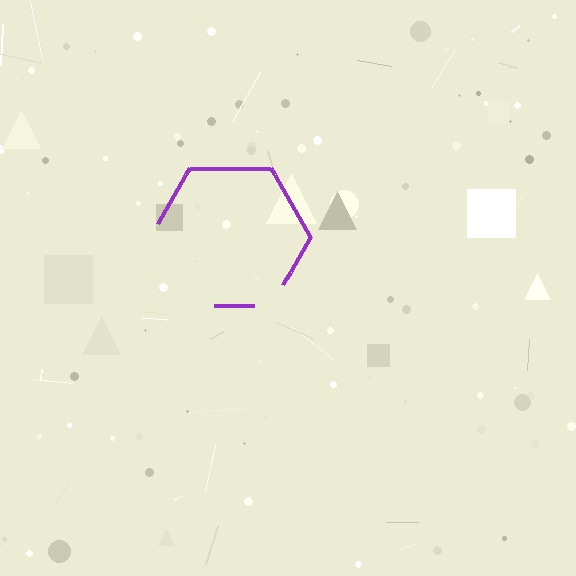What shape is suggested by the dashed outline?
The dashed outline suggests a hexagon.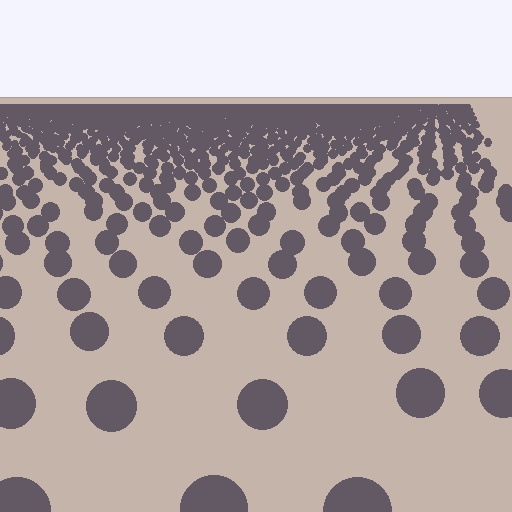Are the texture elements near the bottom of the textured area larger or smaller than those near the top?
Larger. Near the bottom, elements are closer to the viewer and appear at a bigger on-screen size.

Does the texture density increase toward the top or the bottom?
Density increases toward the top.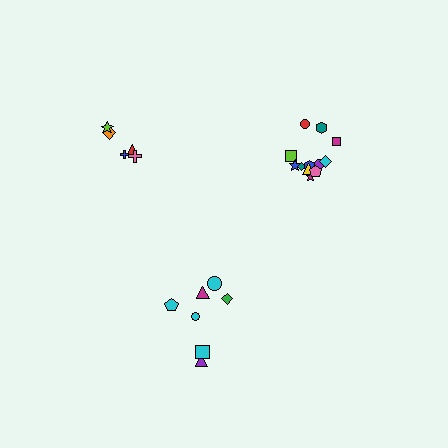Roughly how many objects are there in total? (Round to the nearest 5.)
Roughly 25 objects in total.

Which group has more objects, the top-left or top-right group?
The top-right group.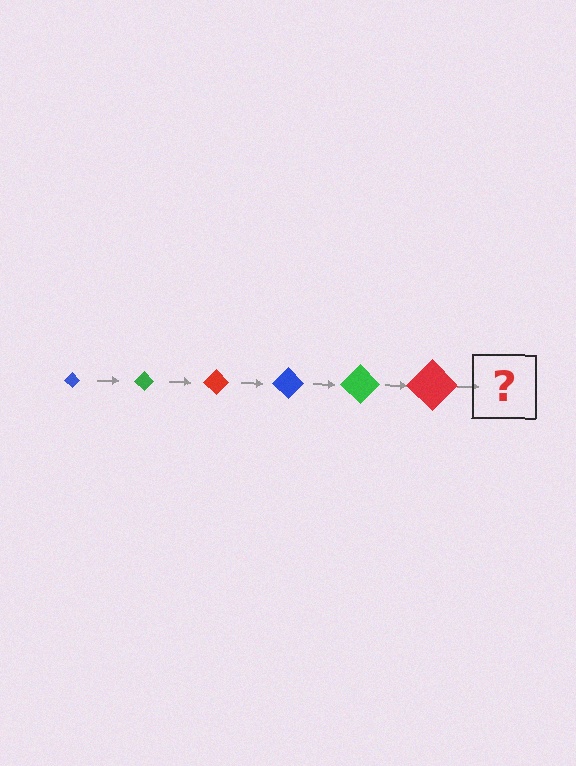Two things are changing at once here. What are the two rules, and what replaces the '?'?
The two rules are that the diamond grows larger each step and the color cycles through blue, green, and red. The '?' should be a blue diamond, larger than the previous one.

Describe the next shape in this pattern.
It should be a blue diamond, larger than the previous one.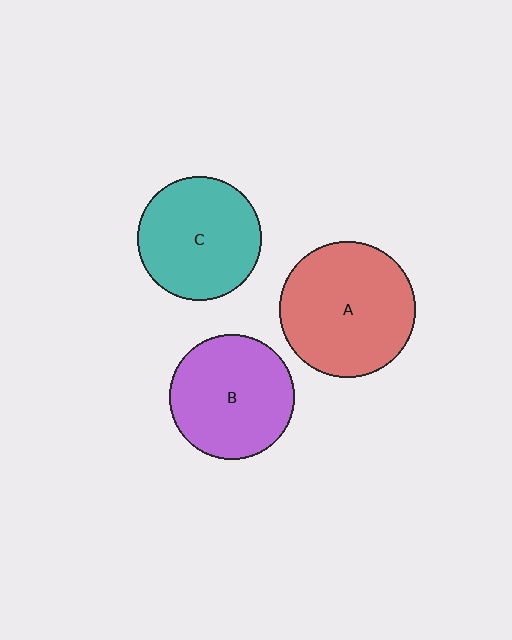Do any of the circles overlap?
No, none of the circles overlap.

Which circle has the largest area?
Circle A (red).